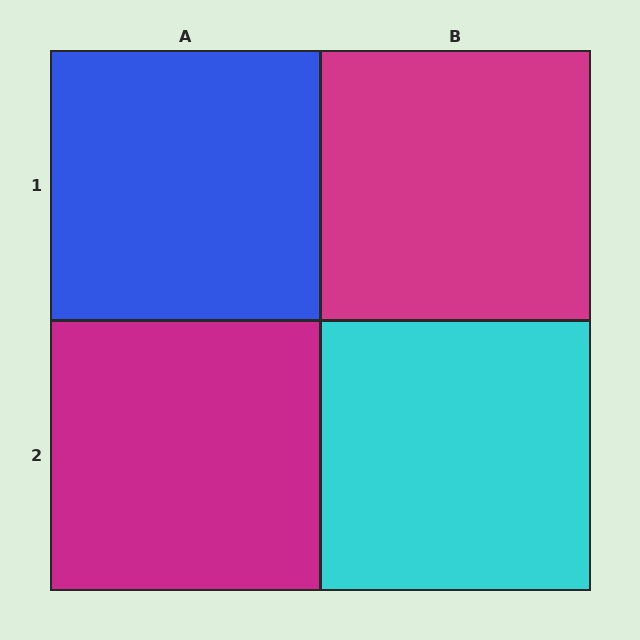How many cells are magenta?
2 cells are magenta.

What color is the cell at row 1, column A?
Blue.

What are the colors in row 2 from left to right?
Magenta, cyan.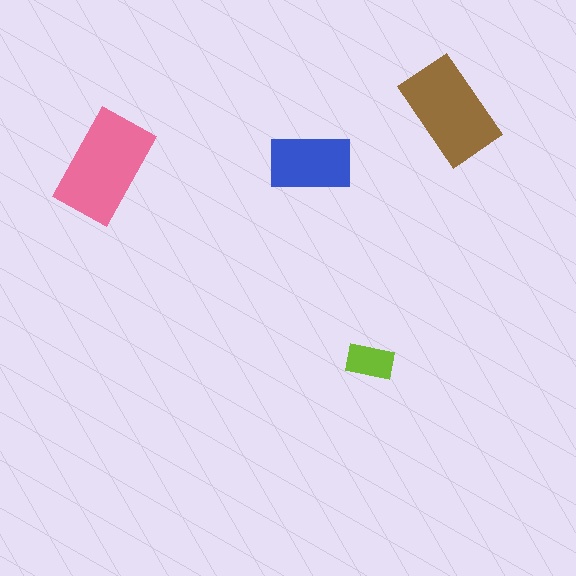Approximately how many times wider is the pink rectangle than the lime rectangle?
About 2.5 times wider.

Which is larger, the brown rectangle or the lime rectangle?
The brown one.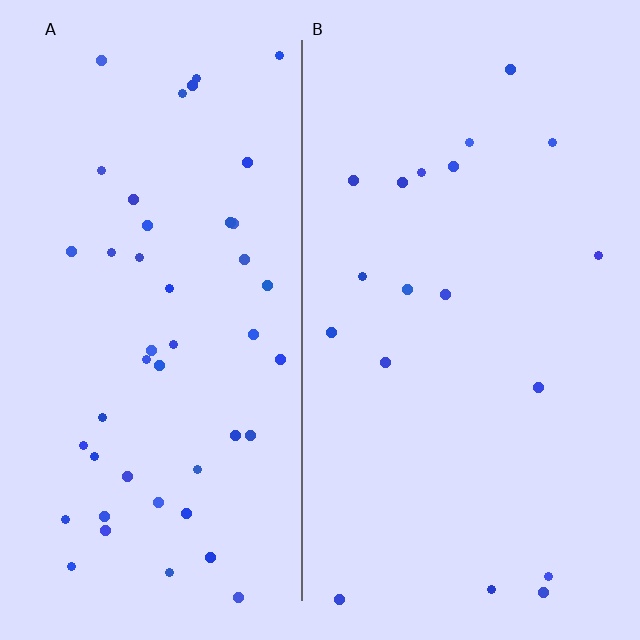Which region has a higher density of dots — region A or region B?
A (the left).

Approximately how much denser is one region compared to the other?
Approximately 2.5× — region A over region B.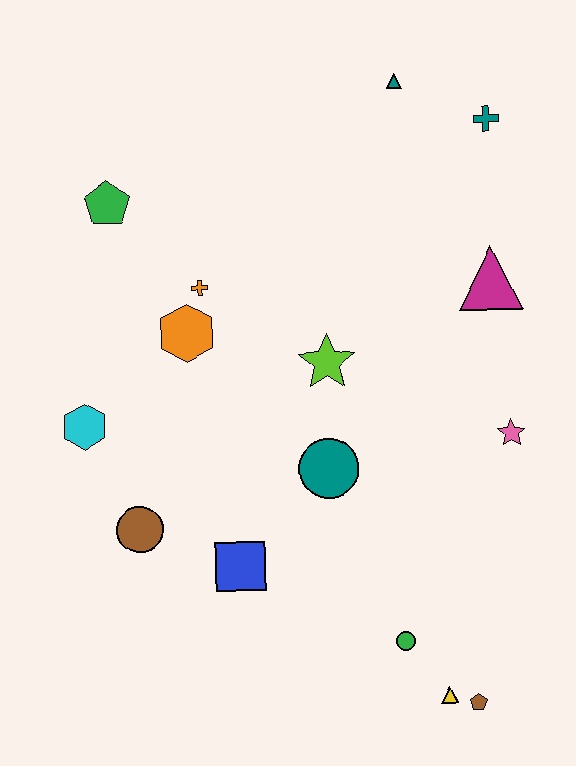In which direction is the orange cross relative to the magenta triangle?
The orange cross is to the left of the magenta triangle.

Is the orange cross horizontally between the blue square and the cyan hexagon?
Yes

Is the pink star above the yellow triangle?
Yes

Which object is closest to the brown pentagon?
The yellow triangle is closest to the brown pentagon.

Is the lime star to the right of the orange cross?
Yes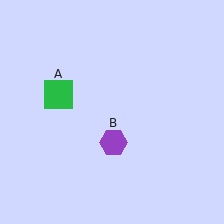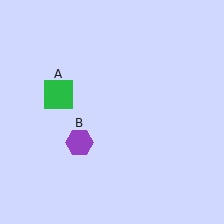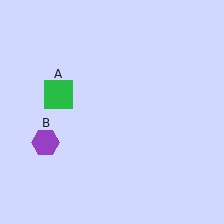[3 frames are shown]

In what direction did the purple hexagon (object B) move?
The purple hexagon (object B) moved left.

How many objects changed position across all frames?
1 object changed position: purple hexagon (object B).